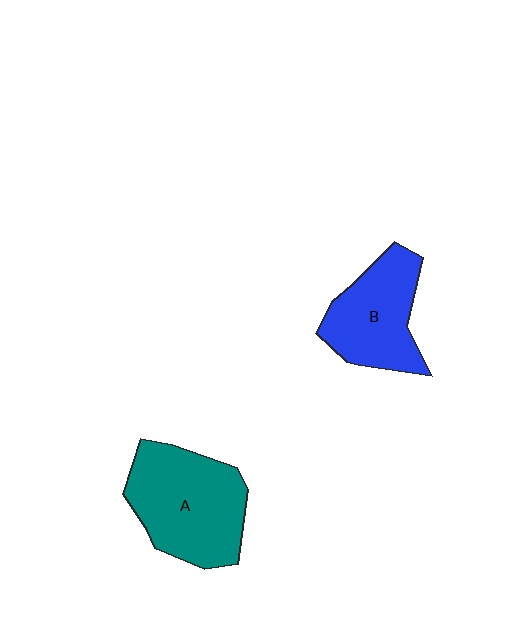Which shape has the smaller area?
Shape B (blue).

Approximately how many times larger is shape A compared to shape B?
Approximately 1.3 times.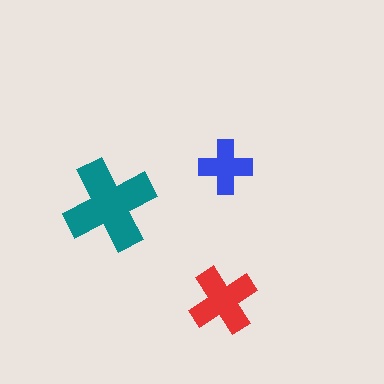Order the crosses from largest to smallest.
the teal one, the red one, the blue one.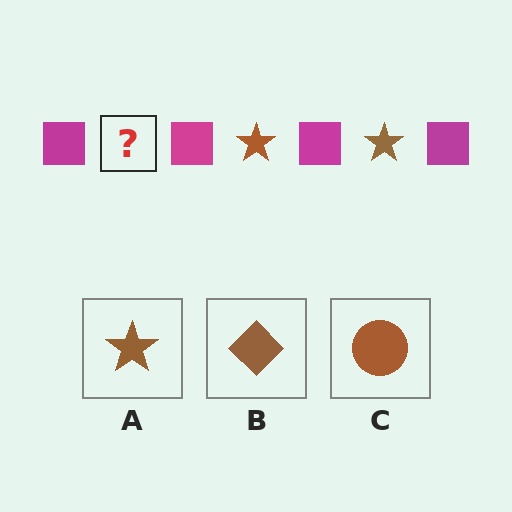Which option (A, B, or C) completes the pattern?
A.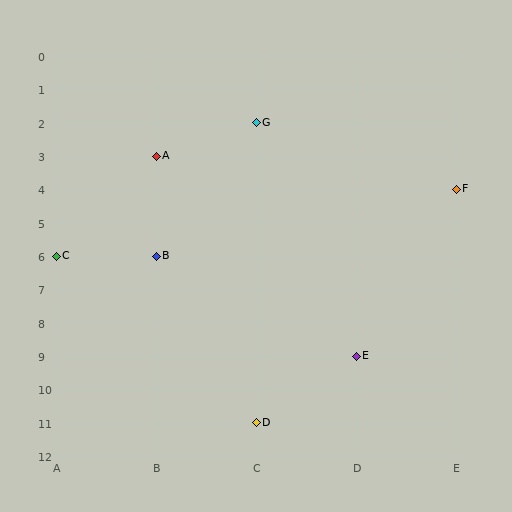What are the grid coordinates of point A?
Point A is at grid coordinates (B, 3).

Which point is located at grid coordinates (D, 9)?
Point E is at (D, 9).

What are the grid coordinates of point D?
Point D is at grid coordinates (C, 11).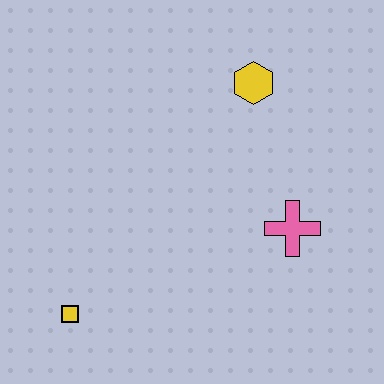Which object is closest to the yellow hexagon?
The pink cross is closest to the yellow hexagon.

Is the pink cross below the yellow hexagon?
Yes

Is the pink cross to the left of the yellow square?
No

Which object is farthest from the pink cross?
The yellow square is farthest from the pink cross.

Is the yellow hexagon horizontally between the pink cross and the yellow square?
Yes